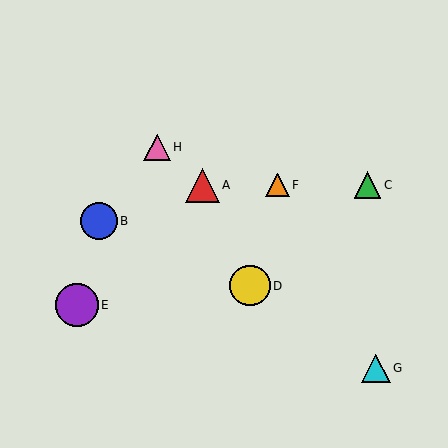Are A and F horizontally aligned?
Yes, both are at y≈185.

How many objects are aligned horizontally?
3 objects (A, C, F) are aligned horizontally.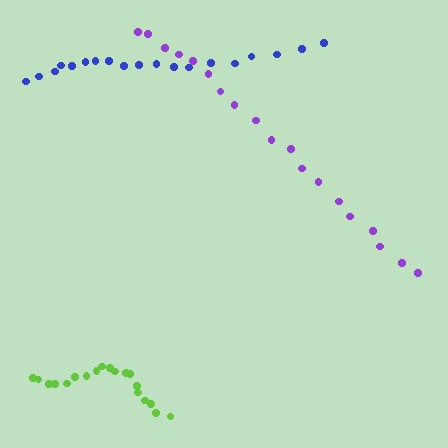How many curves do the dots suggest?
There are 3 distinct paths.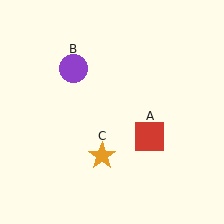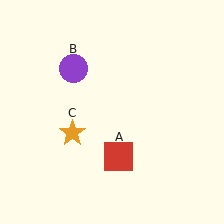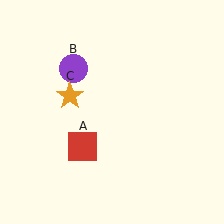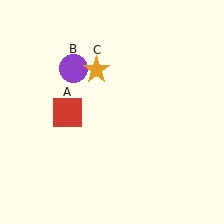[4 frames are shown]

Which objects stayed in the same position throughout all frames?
Purple circle (object B) remained stationary.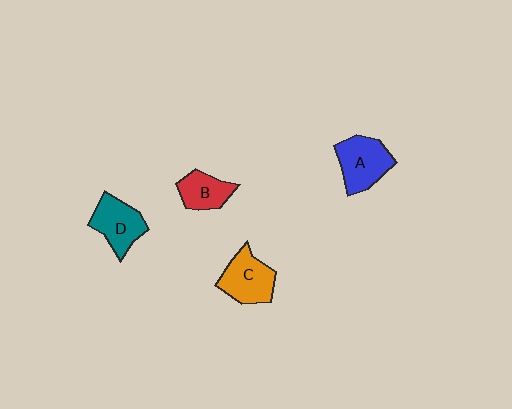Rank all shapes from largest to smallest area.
From largest to smallest: A (blue), C (orange), D (teal), B (red).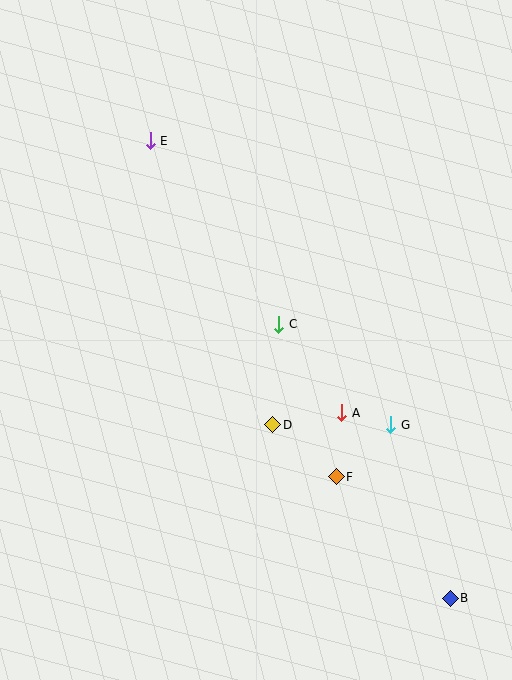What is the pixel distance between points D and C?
The distance between D and C is 101 pixels.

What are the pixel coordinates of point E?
Point E is at (150, 141).